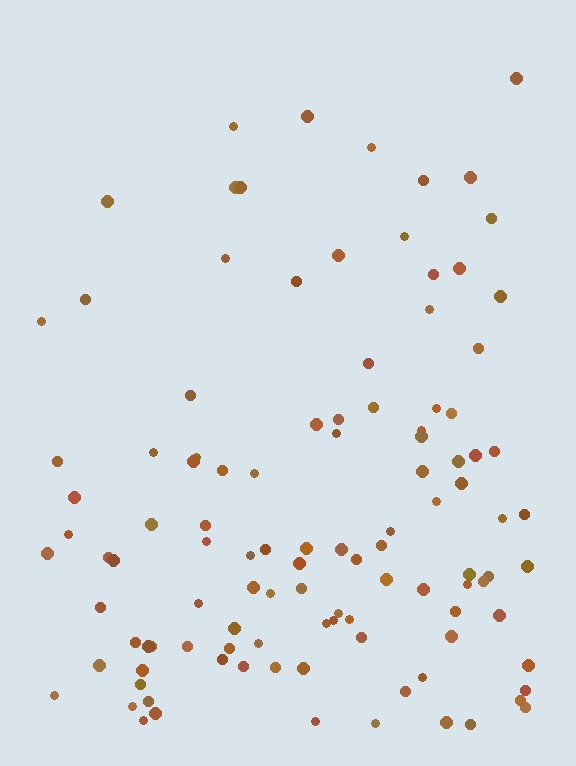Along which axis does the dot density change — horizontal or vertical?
Vertical.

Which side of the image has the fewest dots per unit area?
The top.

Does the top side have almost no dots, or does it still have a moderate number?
Still a moderate number, just noticeably fewer than the bottom.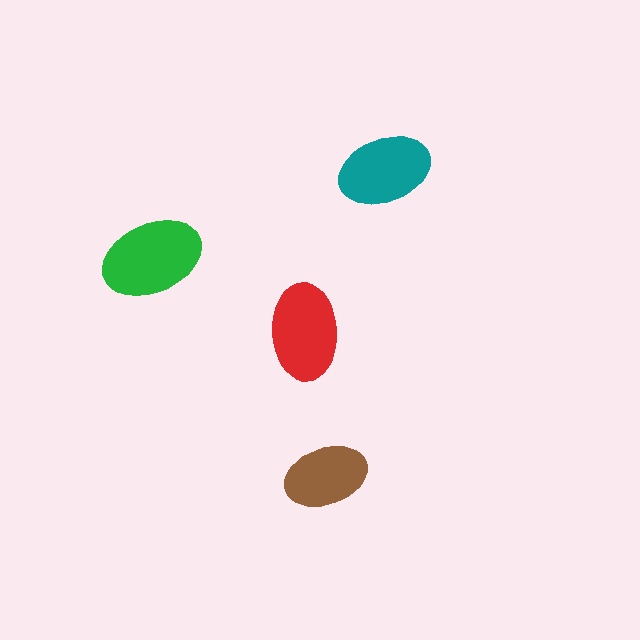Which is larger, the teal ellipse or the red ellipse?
The red one.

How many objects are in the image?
There are 4 objects in the image.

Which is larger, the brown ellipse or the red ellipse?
The red one.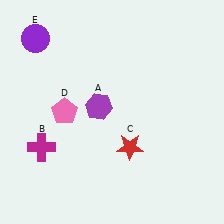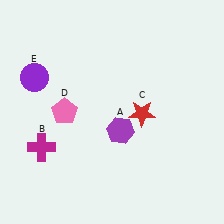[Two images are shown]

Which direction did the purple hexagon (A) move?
The purple hexagon (A) moved down.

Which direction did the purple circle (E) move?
The purple circle (E) moved down.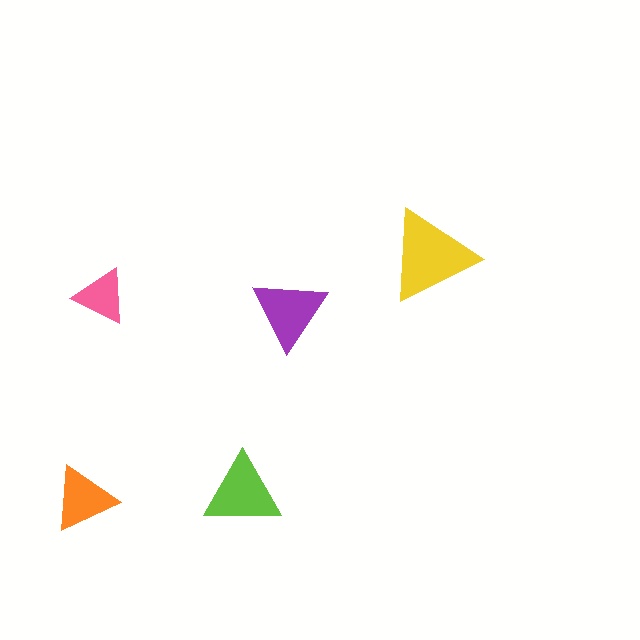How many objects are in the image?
There are 5 objects in the image.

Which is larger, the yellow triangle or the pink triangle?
The yellow one.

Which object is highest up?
The yellow triangle is topmost.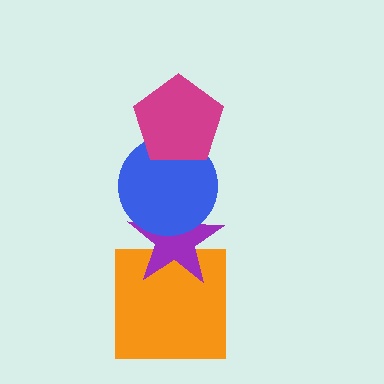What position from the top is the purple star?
The purple star is 3rd from the top.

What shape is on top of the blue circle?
The magenta pentagon is on top of the blue circle.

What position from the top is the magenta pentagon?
The magenta pentagon is 1st from the top.